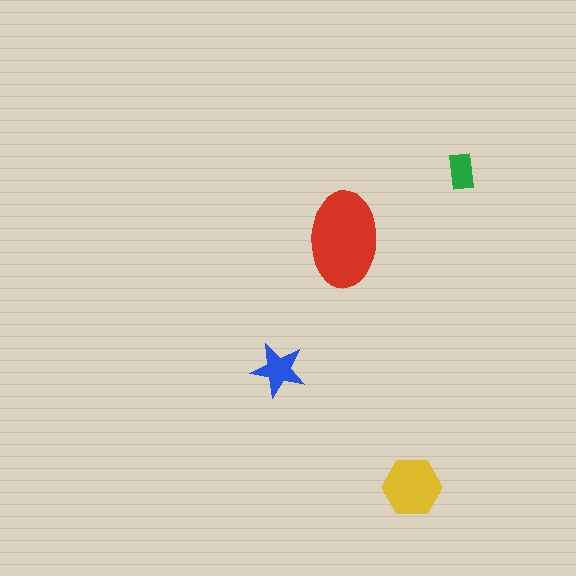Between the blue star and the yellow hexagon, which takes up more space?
The yellow hexagon.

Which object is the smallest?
The green rectangle.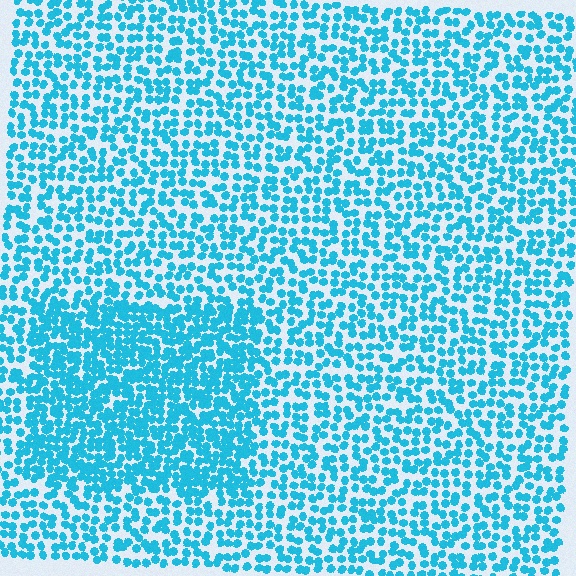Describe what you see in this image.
The image contains small cyan elements arranged at two different densities. A rectangle-shaped region is visible where the elements are more densely packed than the surrounding area.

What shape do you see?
I see a rectangle.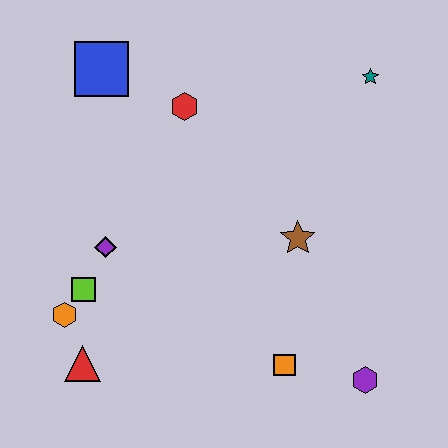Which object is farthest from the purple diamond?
The teal star is farthest from the purple diamond.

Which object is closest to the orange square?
The purple hexagon is closest to the orange square.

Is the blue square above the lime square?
Yes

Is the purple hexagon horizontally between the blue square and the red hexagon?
No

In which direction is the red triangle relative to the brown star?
The red triangle is to the left of the brown star.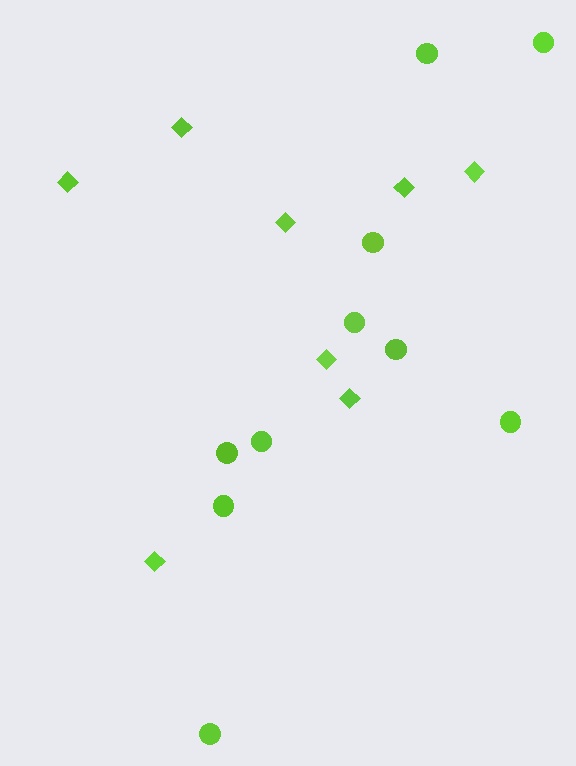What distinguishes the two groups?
There are 2 groups: one group of circles (10) and one group of diamonds (8).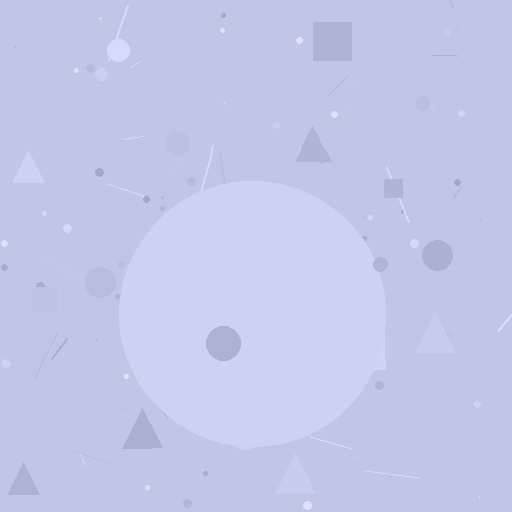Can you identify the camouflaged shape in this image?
The camouflaged shape is a circle.